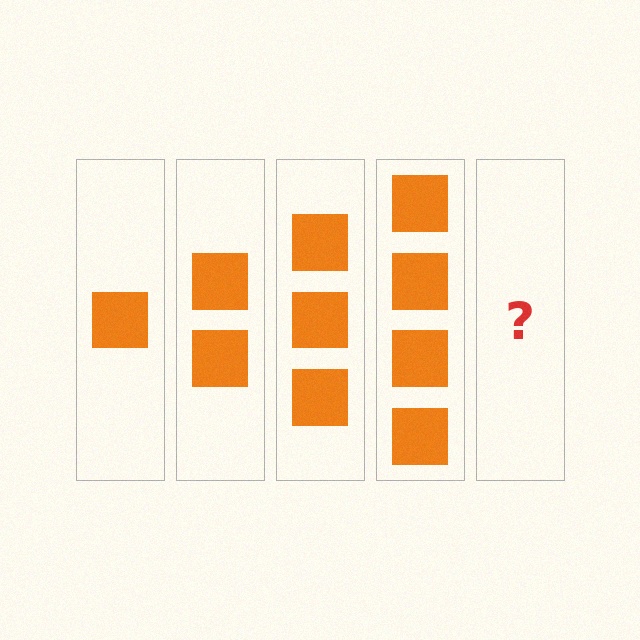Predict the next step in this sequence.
The next step is 5 squares.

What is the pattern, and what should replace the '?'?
The pattern is that each step adds one more square. The '?' should be 5 squares.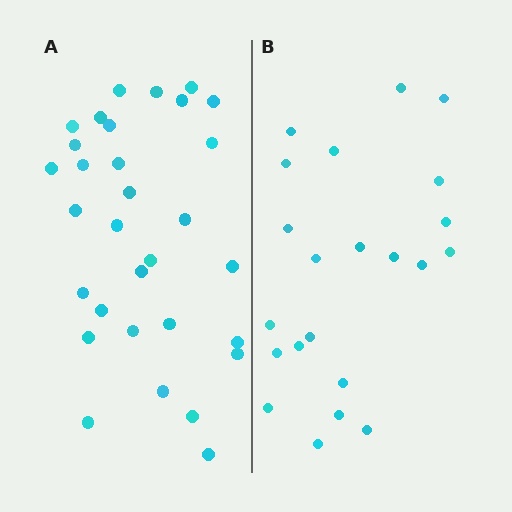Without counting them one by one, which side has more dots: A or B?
Region A (the left region) has more dots.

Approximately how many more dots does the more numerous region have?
Region A has roughly 8 or so more dots than region B.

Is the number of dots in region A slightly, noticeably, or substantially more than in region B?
Region A has noticeably more, but not dramatically so. The ratio is roughly 1.4 to 1.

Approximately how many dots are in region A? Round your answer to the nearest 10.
About 30 dots. (The exact count is 31, which rounds to 30.)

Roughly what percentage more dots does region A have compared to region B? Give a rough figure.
About 40% more.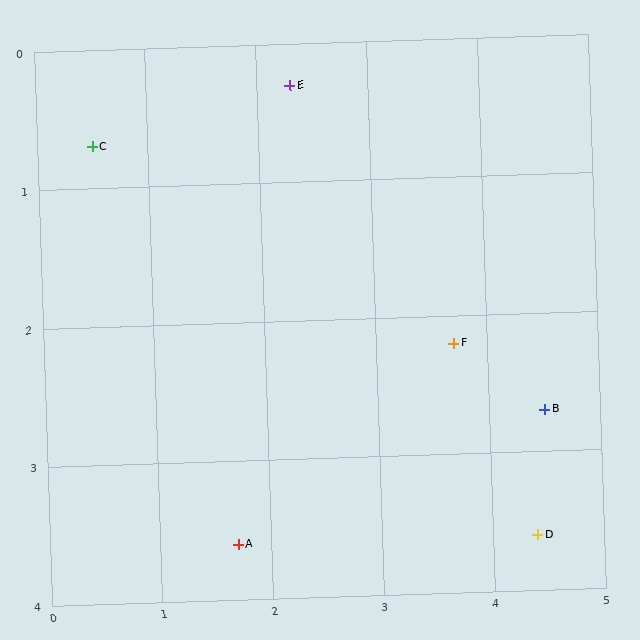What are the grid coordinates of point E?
Point E is at approximately (2.3, 0.3).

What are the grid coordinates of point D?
Point D is at approximately (4.4, 3.6).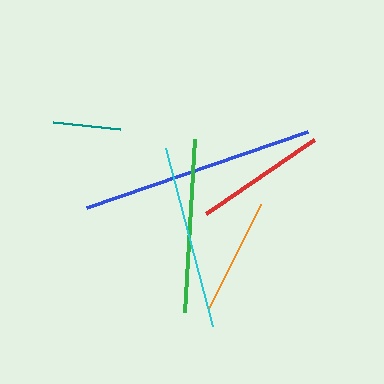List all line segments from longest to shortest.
From longest to shortest: blue, cyan, green, red, orange, teal.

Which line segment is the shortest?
The teal line is the shortest at approximately 67 pixels.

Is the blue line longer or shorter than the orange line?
The blue line is longer than the orange line.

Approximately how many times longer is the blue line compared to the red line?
The blue line is approximately 1.8 times the length of the red line.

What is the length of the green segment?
The green segment is approximately 174 pixels long.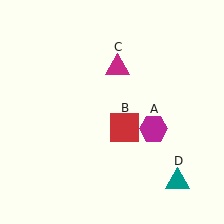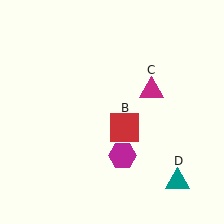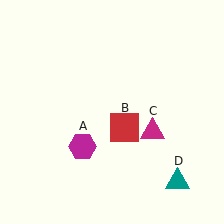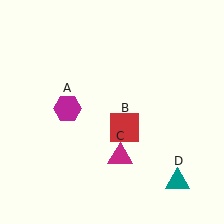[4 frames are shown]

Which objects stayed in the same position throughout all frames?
Red square (object B) and teal triangle (object D) remained stationary.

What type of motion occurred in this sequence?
The magenta hexagon (object A), magenta triangle (object C) rotated clockwise around the center of the scene.